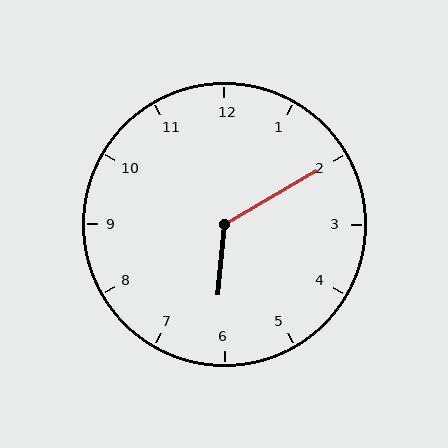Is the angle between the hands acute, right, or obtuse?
It is obtuse.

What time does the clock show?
6:10.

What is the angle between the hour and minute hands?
Approximately 125 degrees.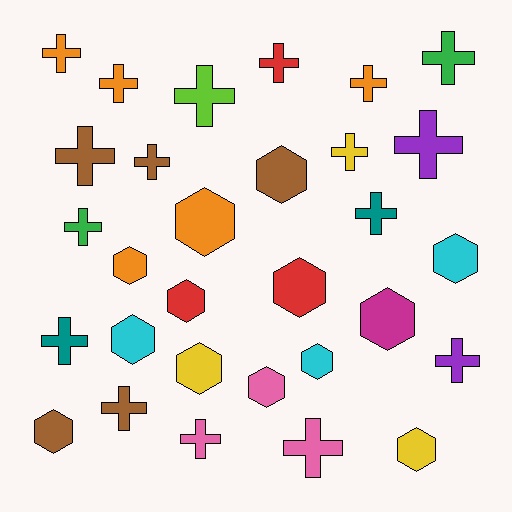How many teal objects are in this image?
There are 2 teal objects.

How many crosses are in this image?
There are 17 crosses.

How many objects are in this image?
There are 30 objects.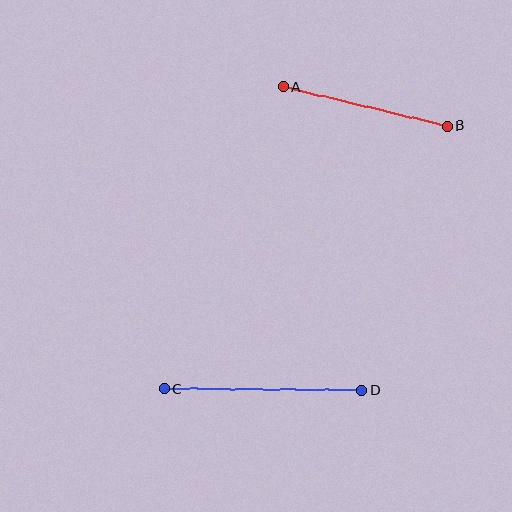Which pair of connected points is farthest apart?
Points C and D are farthest apart.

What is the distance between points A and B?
The distance is approximately 168 pixels.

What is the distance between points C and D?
The distance is approximately 198 pixels.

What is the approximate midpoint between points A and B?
The midpoint is at approximately (366, 107) pixels.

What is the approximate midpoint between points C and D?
The midpoint is at approximately (263, 390) pixels.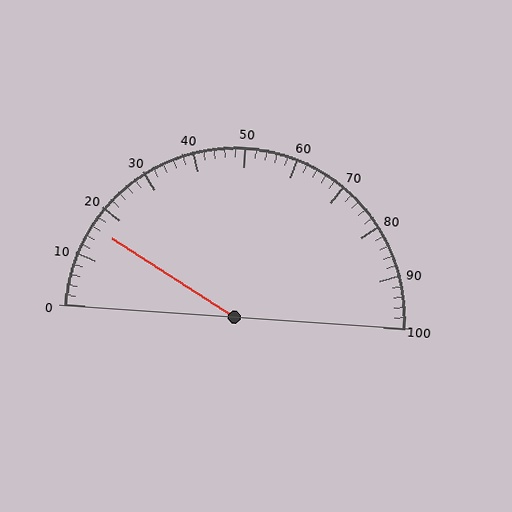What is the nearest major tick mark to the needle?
The nearest major tick mark is 20.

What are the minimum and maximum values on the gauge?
The gauge ranges from 0 to 100.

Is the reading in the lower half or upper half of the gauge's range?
The reading is in the lower half of the range (0 to 100).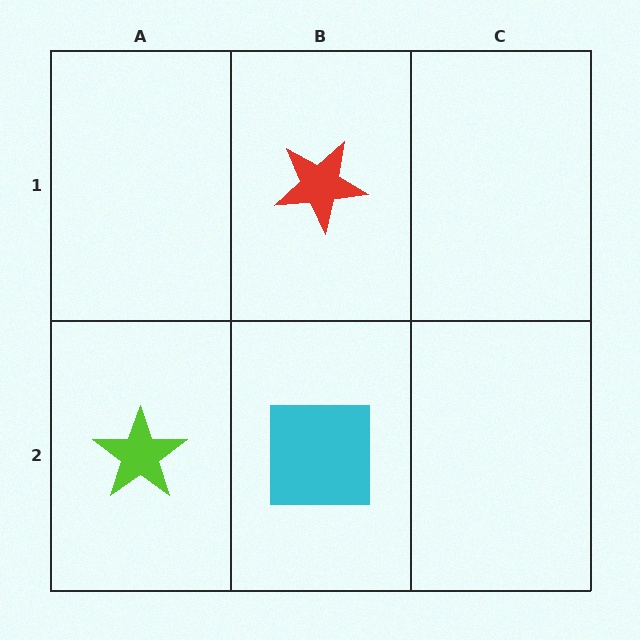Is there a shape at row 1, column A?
No, that cell is empty.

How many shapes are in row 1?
1 shape.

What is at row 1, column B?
A red star.